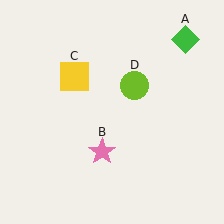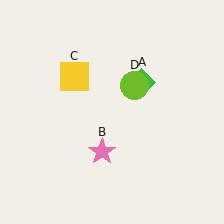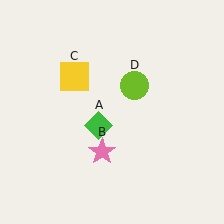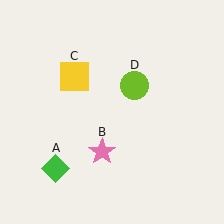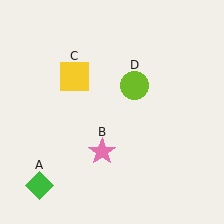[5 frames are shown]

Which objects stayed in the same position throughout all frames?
Pink star (object B) and yellow square (object C) and lime circle (object D) remained stationary.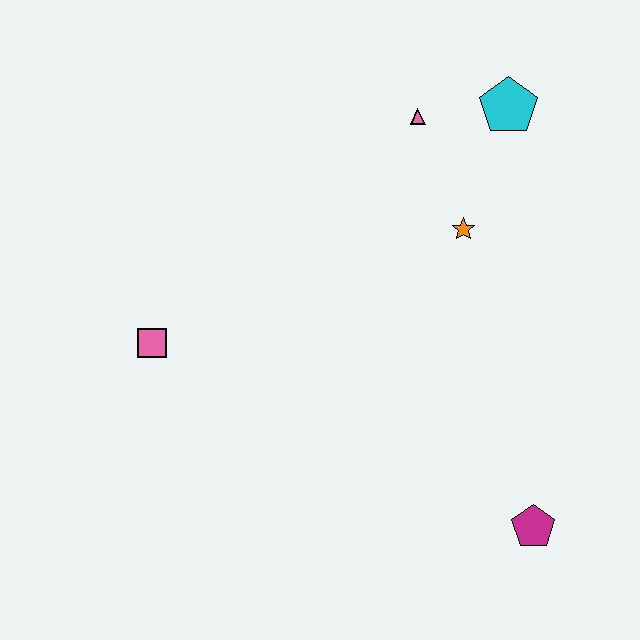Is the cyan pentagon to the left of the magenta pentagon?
Yes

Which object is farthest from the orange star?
The pink square is farthest from the orange star.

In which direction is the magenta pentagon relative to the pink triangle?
The magenta pentagon is below the pink triangle.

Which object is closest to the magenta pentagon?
The orange star is closest to the magenta pentagon.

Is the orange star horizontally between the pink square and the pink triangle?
No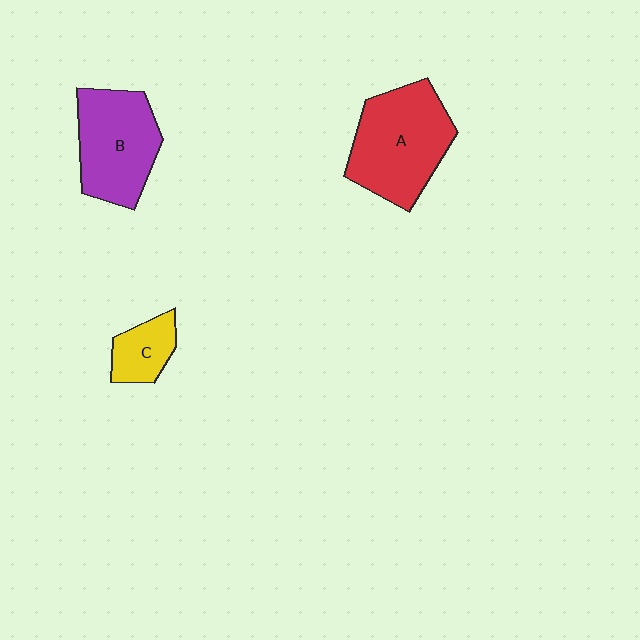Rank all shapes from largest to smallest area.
From largest to smallest: A (red), B (purple), C (yellow).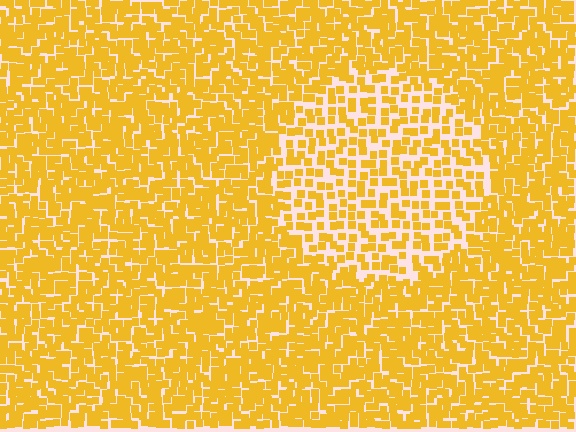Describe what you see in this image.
The image contains small yellow elements arranged at two different densities. A circle-shaped region is visible where the elements are less densely packed than the surrounding area.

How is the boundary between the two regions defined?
The boundary is defined by a change in element density (approximately 1.8x ratio). All elements are the same color, size, and shape.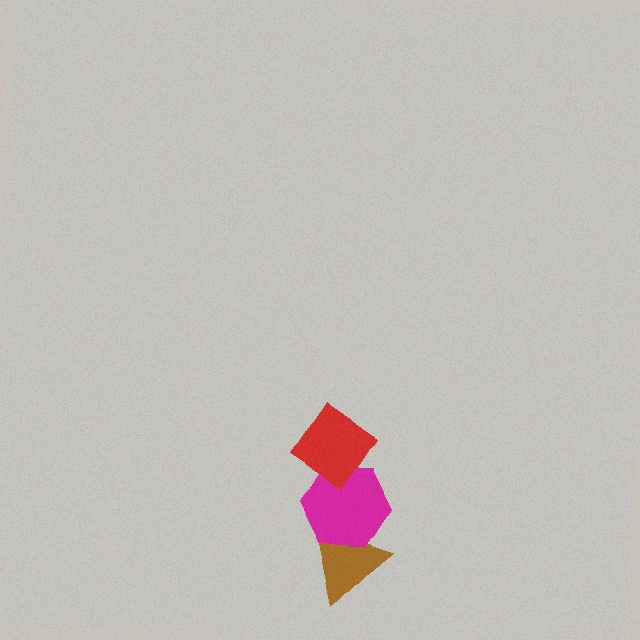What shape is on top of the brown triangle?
The magenta hexagon is on top of the brown triangle.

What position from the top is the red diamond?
The red diamond is 1st from the top.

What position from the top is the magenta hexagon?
The magenta hexagon is 2nd from the top.